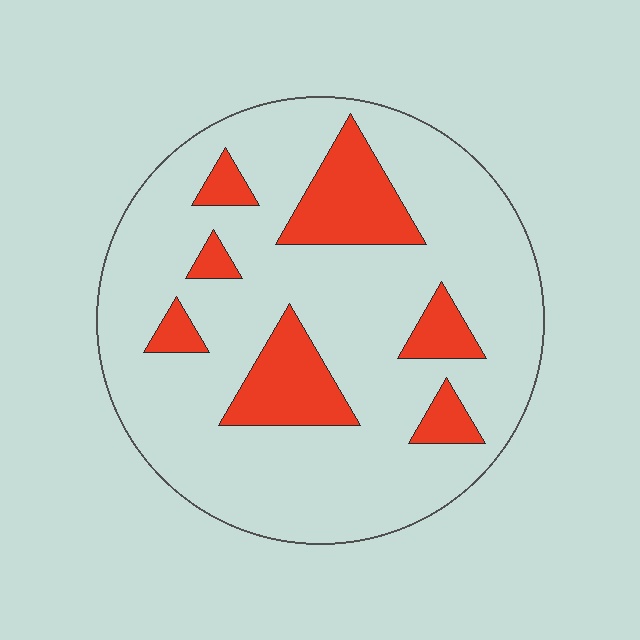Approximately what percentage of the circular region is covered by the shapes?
Approximately 20%.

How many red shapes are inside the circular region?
7.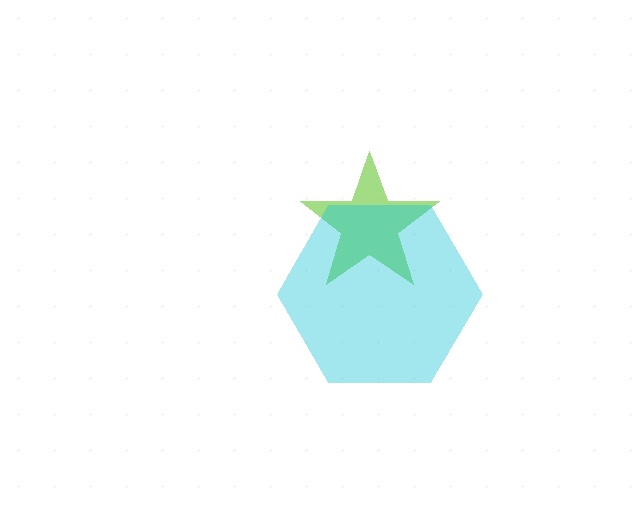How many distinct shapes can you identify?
There are 2 distinct shapes: a lime star, a cyan hexagon.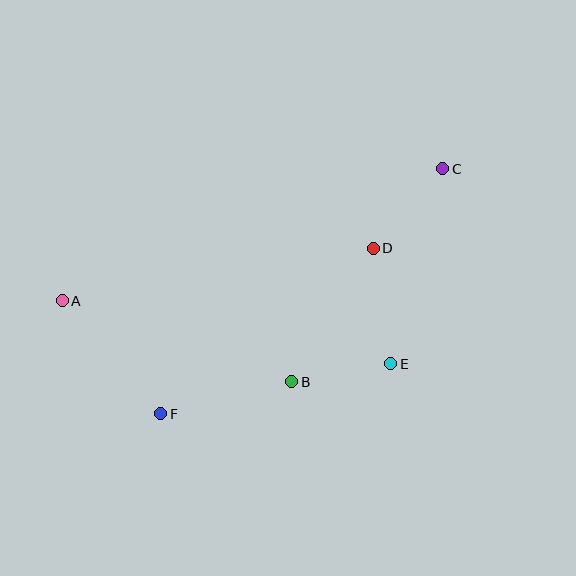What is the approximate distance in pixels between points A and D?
The distance between A and D is approximately 315 pixels.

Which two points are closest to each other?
Points B and E are closest to each other.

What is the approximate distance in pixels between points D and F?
The distance between D and F is approximately 269 pixels.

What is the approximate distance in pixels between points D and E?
The distance between D and E is approximately 116 pixels.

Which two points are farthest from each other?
Points A and C are farthest from each other.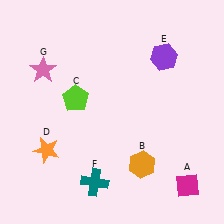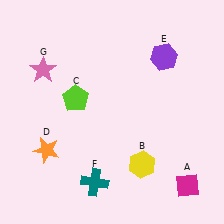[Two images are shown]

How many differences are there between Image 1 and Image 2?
There is 1 difference between the two images.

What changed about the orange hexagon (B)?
In Image 1, B is orange. In Image 2, it changed to yellow.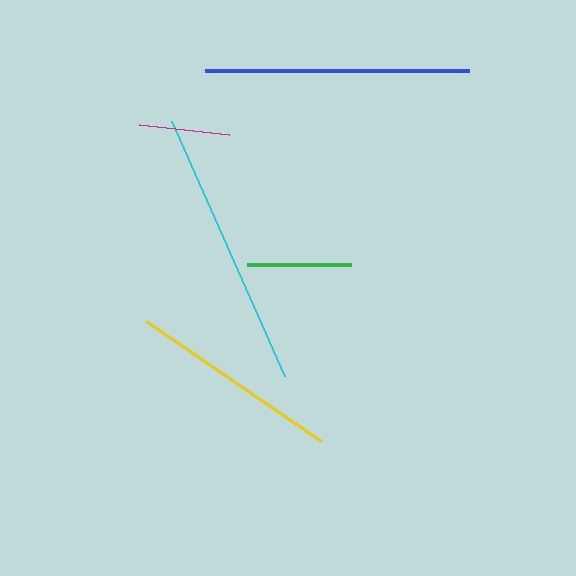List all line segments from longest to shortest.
From longest to shortest: cyan, blue, yellow, green, magenta.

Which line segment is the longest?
The cyan line is the longest at approximately 279 pixels.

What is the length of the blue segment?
The blue segment is approximately 264 pixels long.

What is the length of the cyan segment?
The cyan segment is approximately 279 pixels long.